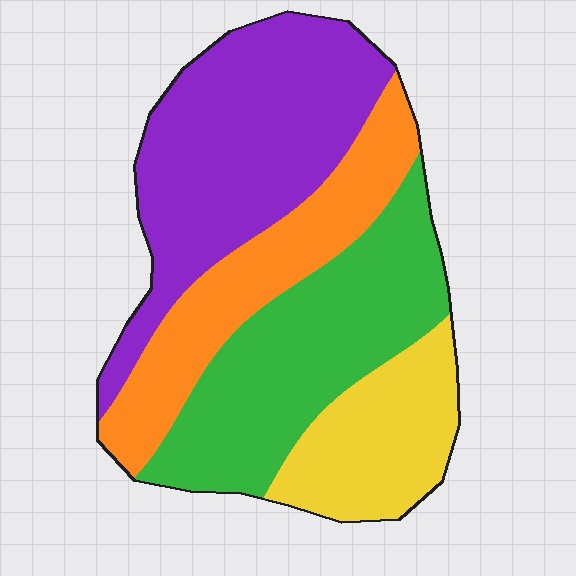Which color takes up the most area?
Purple, at roughly 35%.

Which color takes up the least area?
Yellow, at roughly 15%.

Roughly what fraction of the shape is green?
Green takes up between a sixth and a third of the shape.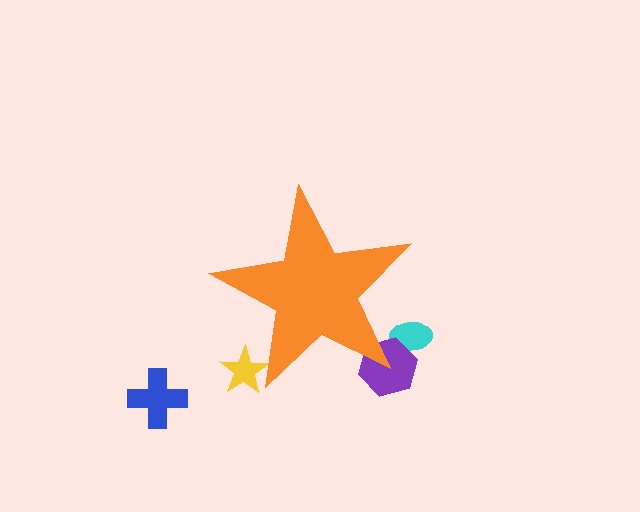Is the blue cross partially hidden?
No, the blue cross is fully visible.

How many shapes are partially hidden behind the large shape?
3 shapes are partially hidden.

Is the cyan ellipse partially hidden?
Yes, the cyan ellipse is partially hidden behind the orange star.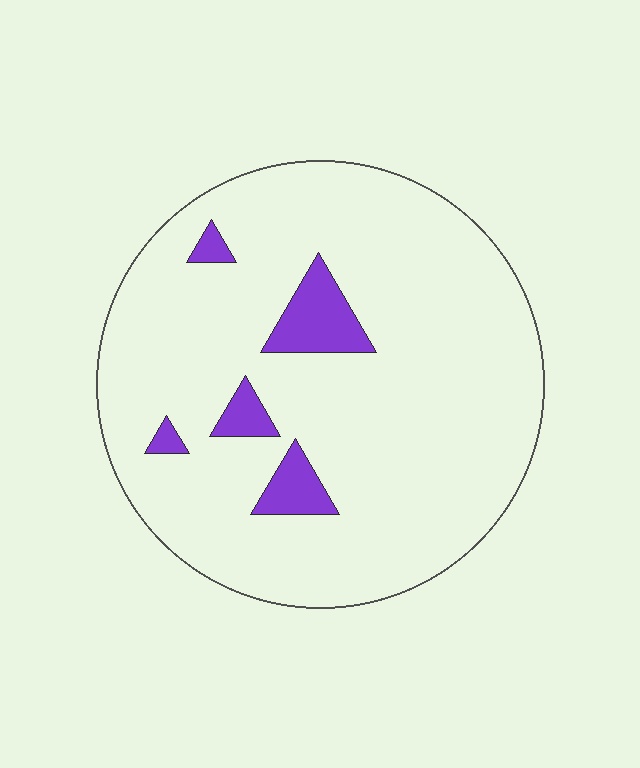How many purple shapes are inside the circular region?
5.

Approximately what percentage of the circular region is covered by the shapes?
Approximately 10%.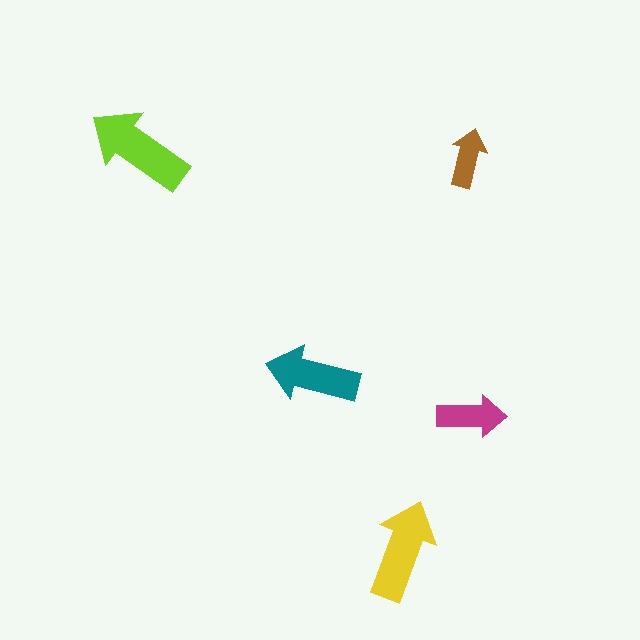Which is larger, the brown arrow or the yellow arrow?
The yellow one.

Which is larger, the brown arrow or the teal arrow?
The teal one.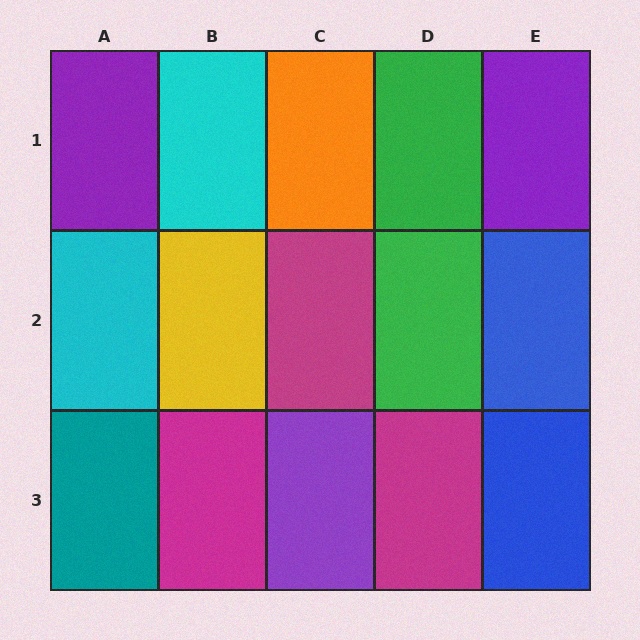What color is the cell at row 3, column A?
Teal.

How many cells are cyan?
2 cells are cyan.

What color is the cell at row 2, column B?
Yellow.